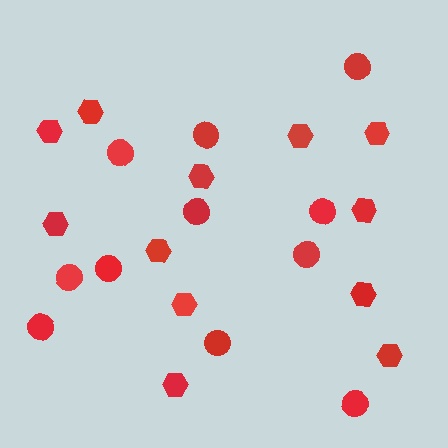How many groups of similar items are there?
There are 2 groups: one group of circles (11) and one group of hexagons (12).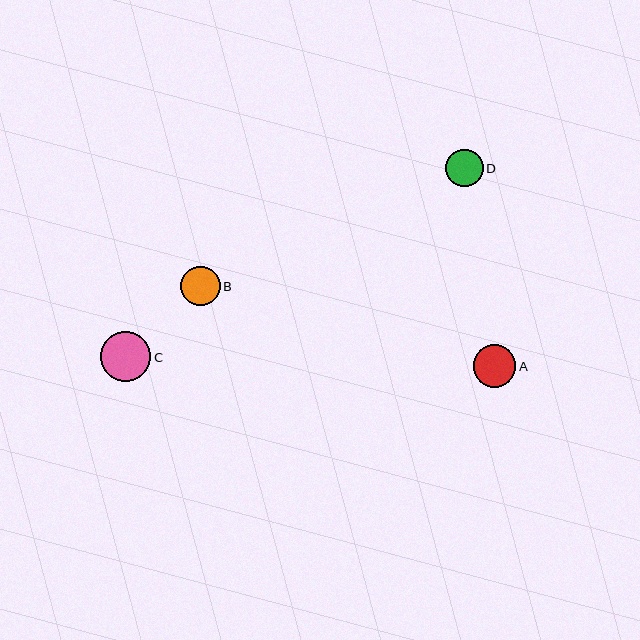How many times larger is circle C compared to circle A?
Circle C is approximately 1.2 times the size of circle A.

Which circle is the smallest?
Circle D is the smallest with a size of approximately 37 pixels.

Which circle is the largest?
Circle C is the largest with a size of approximately 50 pixels.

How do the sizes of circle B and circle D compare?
Circle B and circle D are approximately the same size.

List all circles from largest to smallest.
From largest to smallest: C, A, B, D.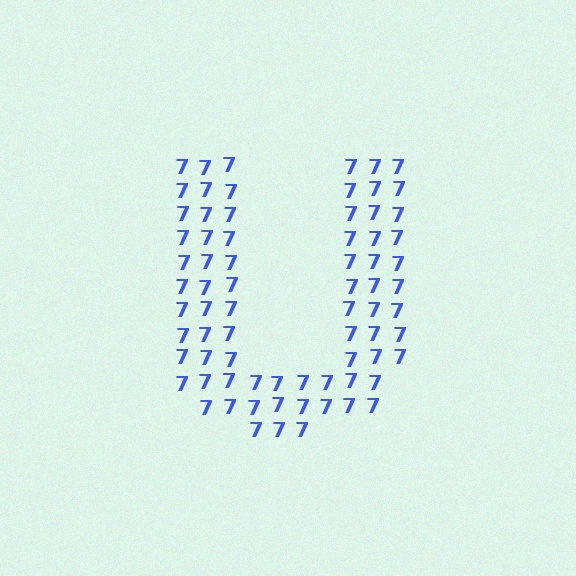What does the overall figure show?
The overall figure shows the letter U.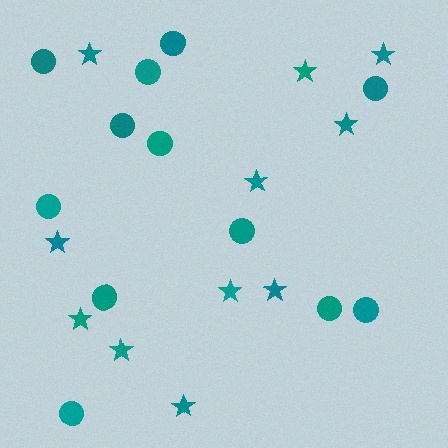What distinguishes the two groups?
There are 2 groups: one group of stars (11) and one group of circles (12).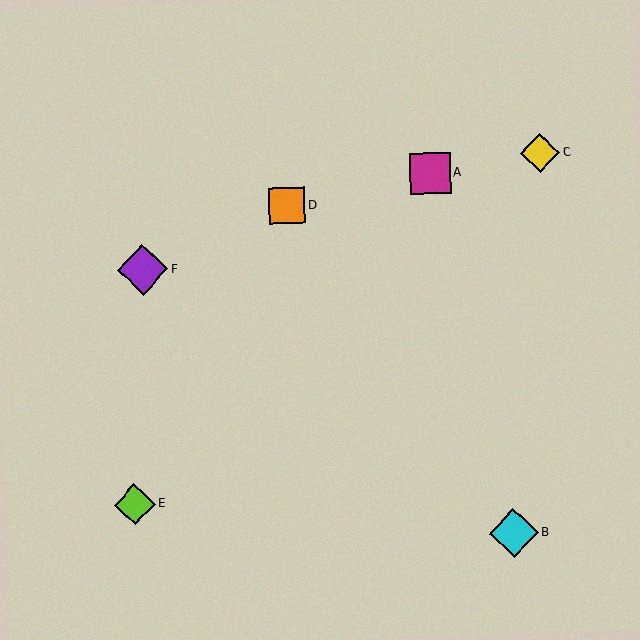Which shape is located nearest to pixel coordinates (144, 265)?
The purple diamond (labeled F) at (143, 270) is nearest to that location.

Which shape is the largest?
The purple diamond (labeled F) is the largest.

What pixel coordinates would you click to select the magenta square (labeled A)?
Click at (430, 174) to select the magenta square A.